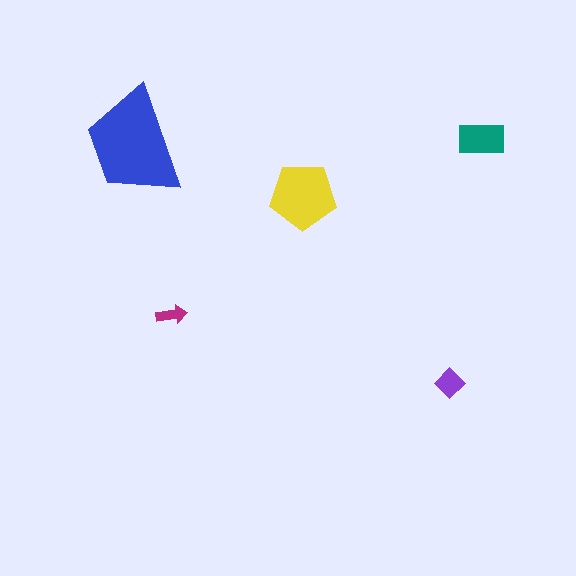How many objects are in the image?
There are 5 objects in the image.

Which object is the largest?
The blue trapezoid.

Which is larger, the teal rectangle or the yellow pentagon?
The yellow pentagon.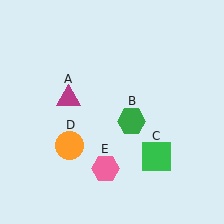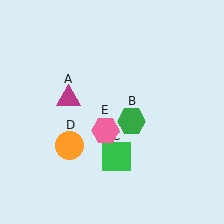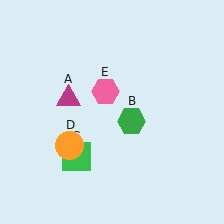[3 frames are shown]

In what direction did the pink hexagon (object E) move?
The pink hexagon (object E) moved up.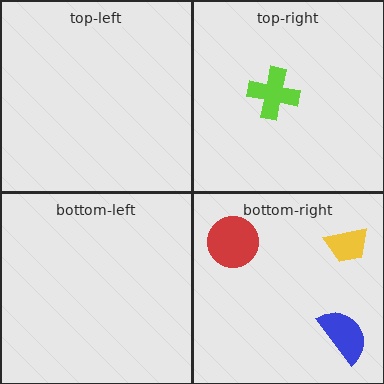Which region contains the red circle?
The bottom-right region.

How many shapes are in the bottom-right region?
3.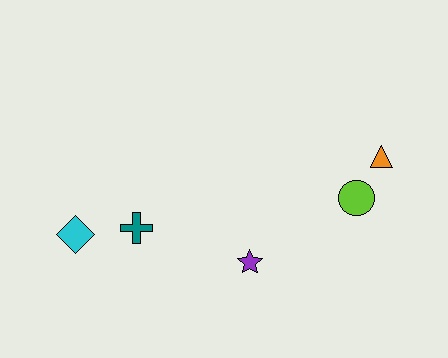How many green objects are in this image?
There are no green objects.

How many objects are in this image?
There are 5 objects.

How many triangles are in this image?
There is 1 triangle.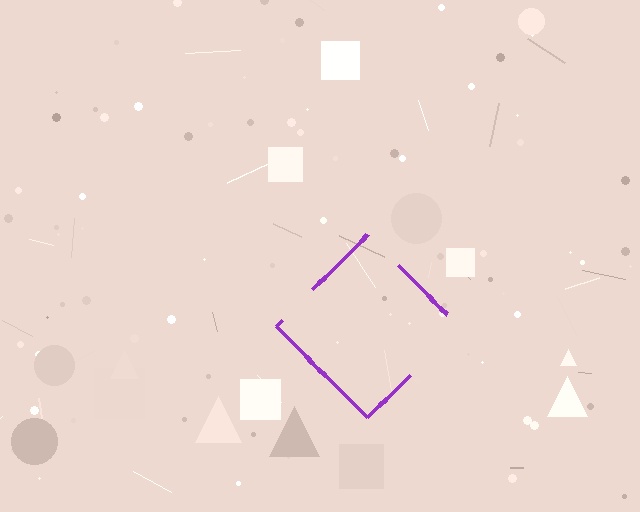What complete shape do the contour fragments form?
The contour fragments form a diamond.